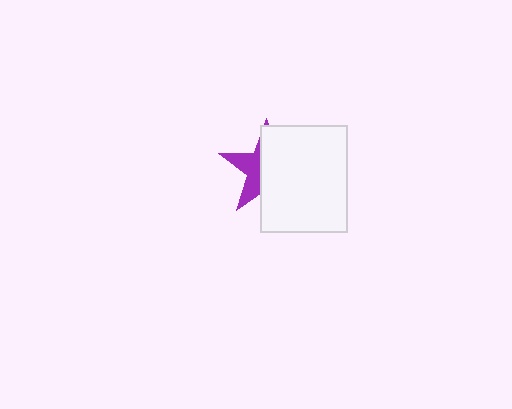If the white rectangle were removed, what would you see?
You would see the complete purple star.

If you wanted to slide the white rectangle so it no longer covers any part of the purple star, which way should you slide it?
Slide it right — that is the most direct way to separate the two shapes.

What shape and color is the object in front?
The object in front is a white rectangle.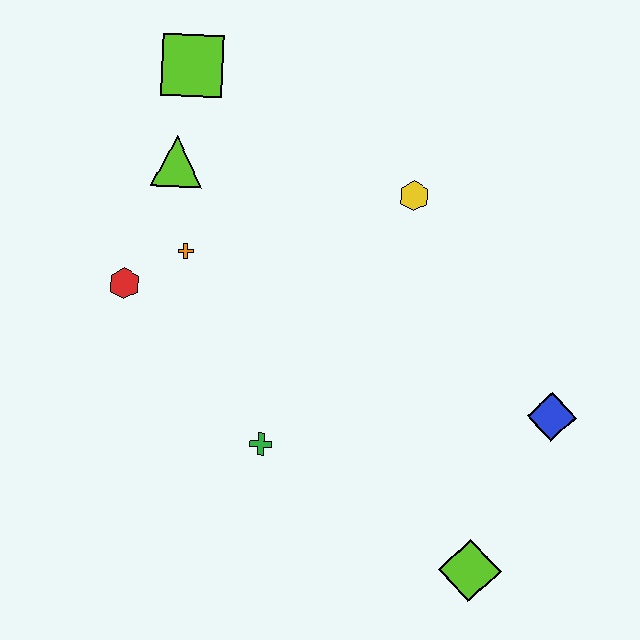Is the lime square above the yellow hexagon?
Yes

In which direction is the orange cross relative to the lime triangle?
The orange cross is below the lime triangle.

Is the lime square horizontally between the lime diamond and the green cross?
No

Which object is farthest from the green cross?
The lime square is farthest from the green cross.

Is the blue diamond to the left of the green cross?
No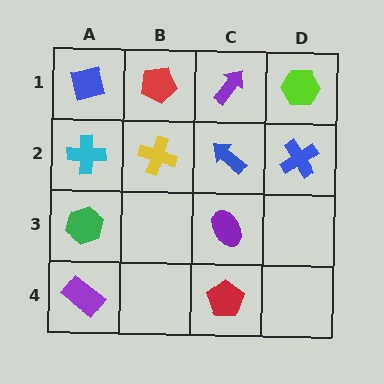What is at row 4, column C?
A red pentagon.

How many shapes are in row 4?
2 shapes.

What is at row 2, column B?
A yellow cross.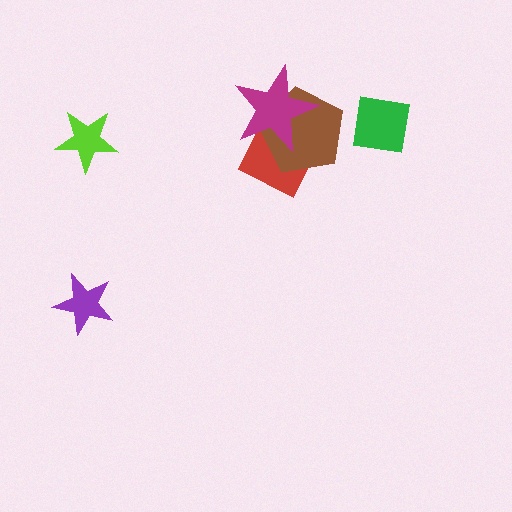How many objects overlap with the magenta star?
2 objects overlap with the magenta star.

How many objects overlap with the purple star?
0 objects overlap with the purple star.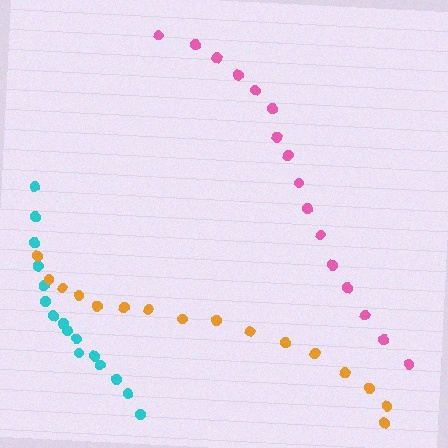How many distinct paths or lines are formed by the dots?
There are 3 distinct paths.